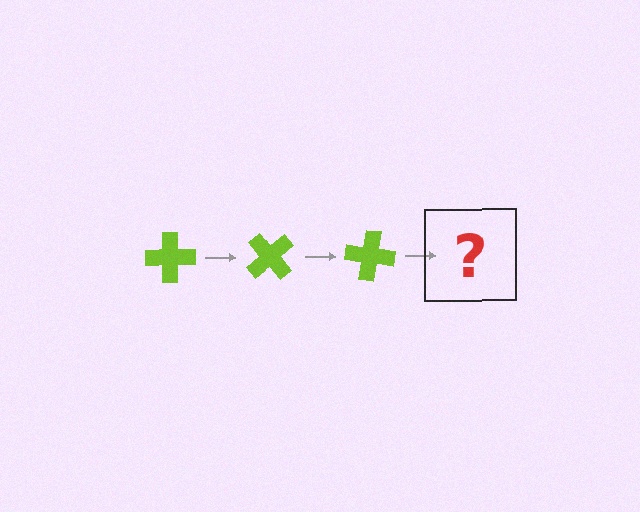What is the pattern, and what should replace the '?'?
The pattern is that the cross rotates 50 degrees each step. The '?' should be a lime cross rotated 150 degrees.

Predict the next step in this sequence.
The next step is a lime cross rotated 150 degrees.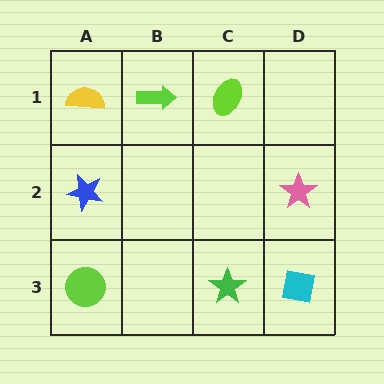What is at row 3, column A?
A lime circle.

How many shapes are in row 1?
3 shapes.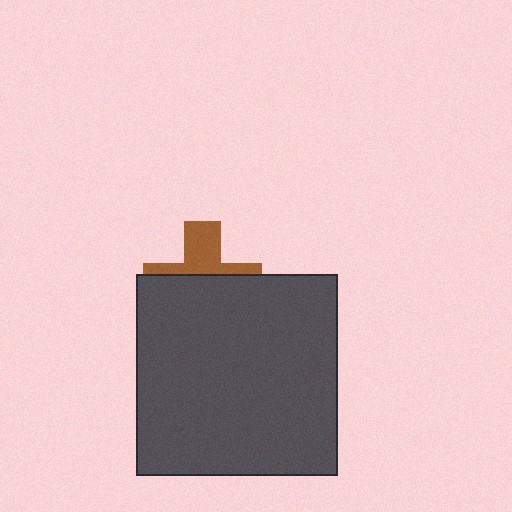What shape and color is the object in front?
The object in front is a dark gray square.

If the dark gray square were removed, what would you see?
You would see the complete brown cross.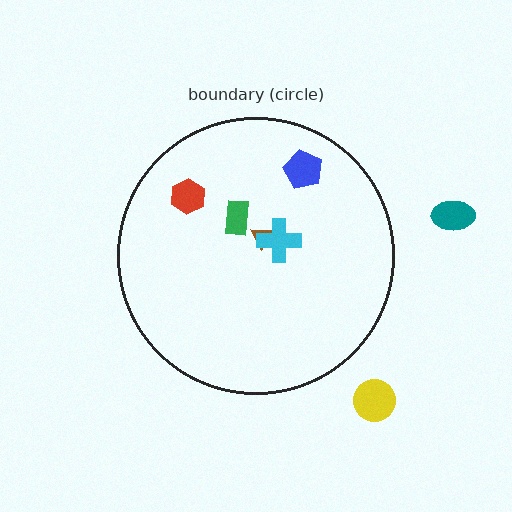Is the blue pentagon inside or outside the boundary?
Inside.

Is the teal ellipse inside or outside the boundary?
Outside.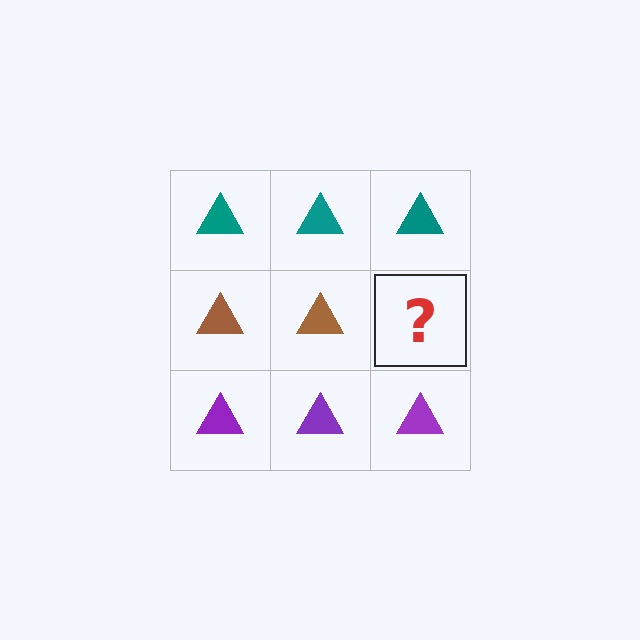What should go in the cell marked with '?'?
The missing cell should contain a brown triangle.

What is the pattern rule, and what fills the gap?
The rule is that each row has a consistent color. The gap should be filled with a brown triangle.